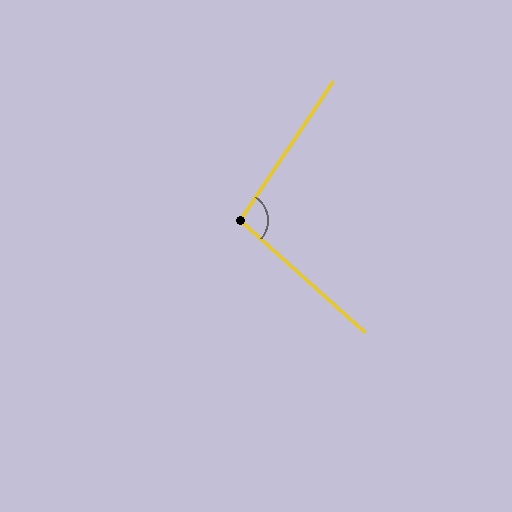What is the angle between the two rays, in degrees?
Approximately 98 degrees.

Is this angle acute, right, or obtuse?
It is obtuse.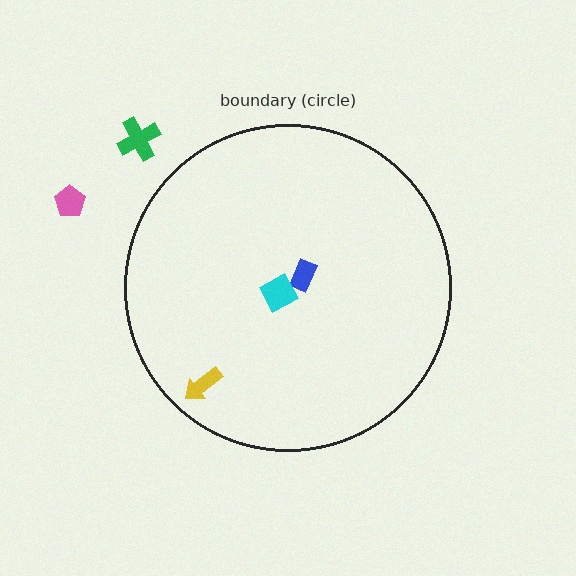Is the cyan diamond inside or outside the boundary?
Inside.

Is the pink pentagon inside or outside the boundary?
Outside.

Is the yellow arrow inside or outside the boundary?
Inside.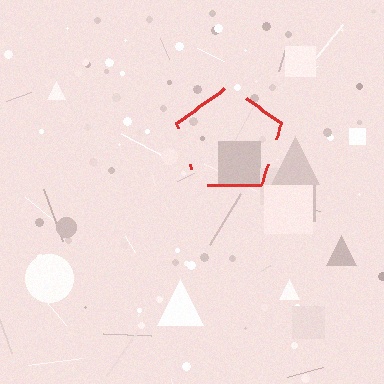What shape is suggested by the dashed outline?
The dashed outline suggests a pentagon.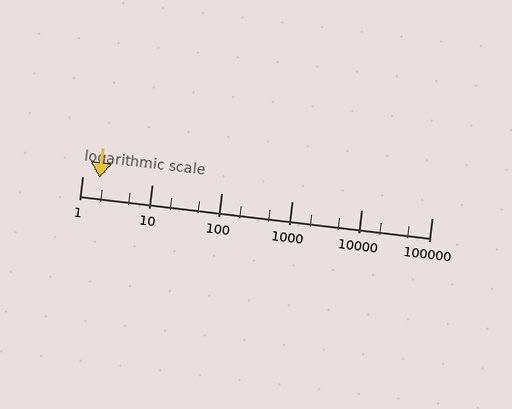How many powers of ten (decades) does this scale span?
The scale spans 5 decades, from 1 to 100000.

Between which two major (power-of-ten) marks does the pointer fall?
The pointer is between 1 and 10.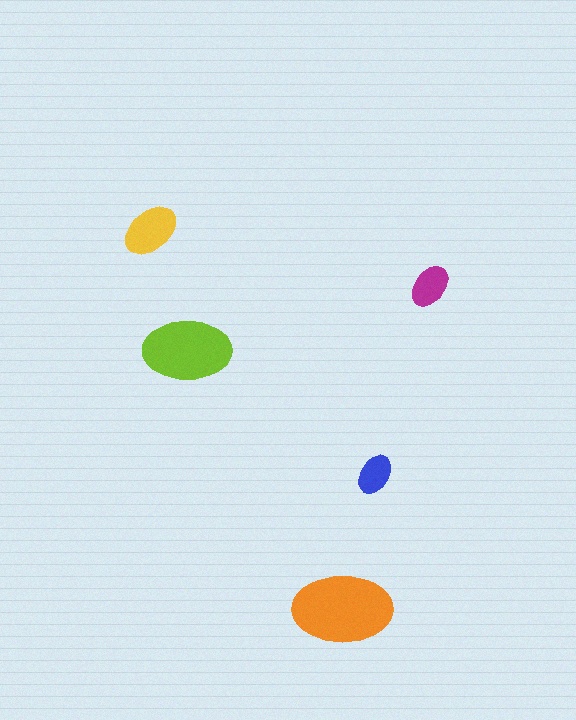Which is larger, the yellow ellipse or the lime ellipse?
The lime one.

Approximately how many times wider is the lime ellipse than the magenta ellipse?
About 2 times wider.